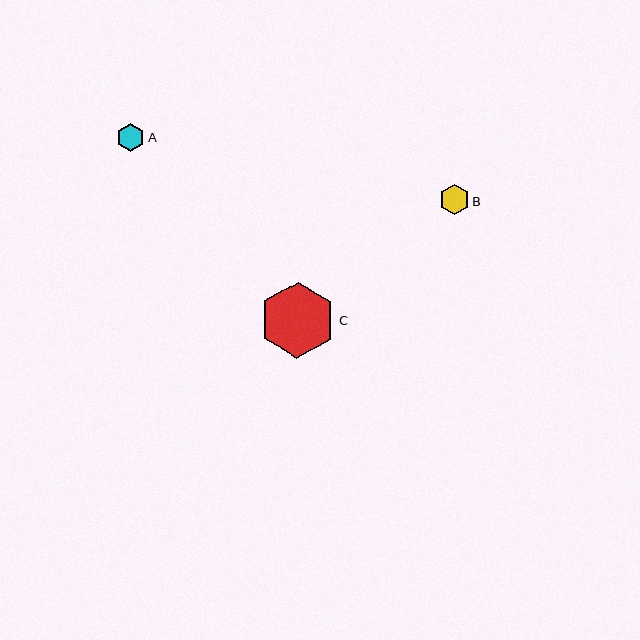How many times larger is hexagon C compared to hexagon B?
Hexagon C is approximately 2.5 times the size of hexagon B.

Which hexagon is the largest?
Hexagon C is the largest with a size of approximately 76 pixels.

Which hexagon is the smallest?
Hexagon A is the smallest with a size of approximately 28 pixels.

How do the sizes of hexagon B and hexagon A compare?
Hexagon B and hexagon A are approximately the same size.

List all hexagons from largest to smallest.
From largest to smallest: C, B, A.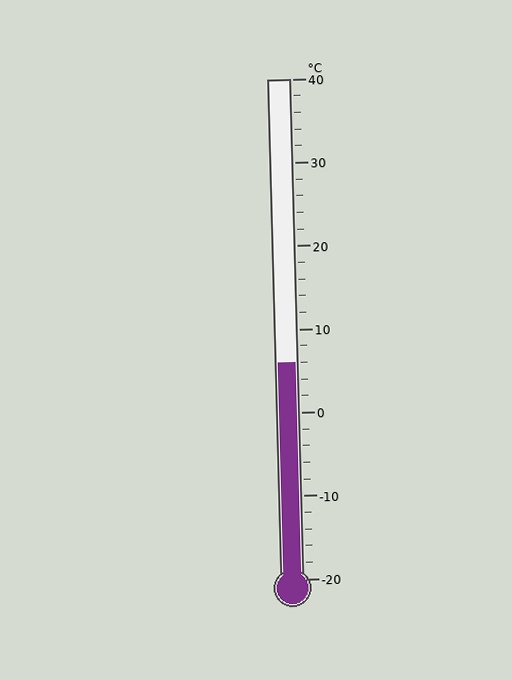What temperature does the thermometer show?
The thermometer shows approximately 6°C.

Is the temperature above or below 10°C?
The temperature is below 10°C.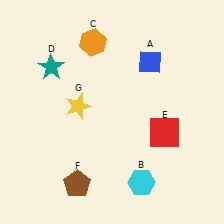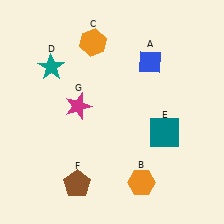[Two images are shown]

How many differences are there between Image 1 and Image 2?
There are 3 differences between the two images.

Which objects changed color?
B changed from cyan to orange. E changed from red to teal. G changed from yellow to magenta.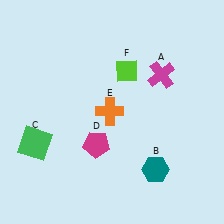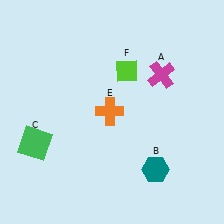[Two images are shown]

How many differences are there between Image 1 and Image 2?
There is 1 difference between the two images.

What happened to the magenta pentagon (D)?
The magenta pentagon (D) was removed in Image 2. It was in the bottom-left area of Image 1.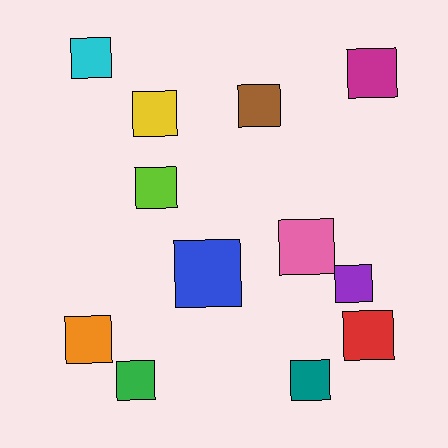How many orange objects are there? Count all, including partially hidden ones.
There is 1 orange object.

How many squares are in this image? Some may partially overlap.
There are 12 squares.